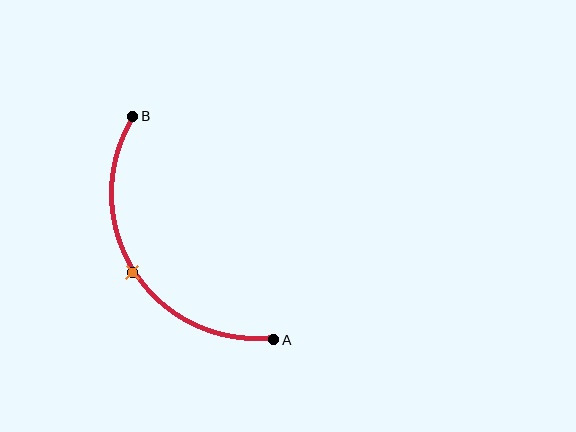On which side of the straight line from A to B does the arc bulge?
The arc bulges to the left of the straight line connecting A and B.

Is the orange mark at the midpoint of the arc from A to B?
Yes. The orange mark lies on the arc at equal arc-length from both A and B — it is the arc midpoint.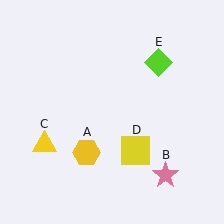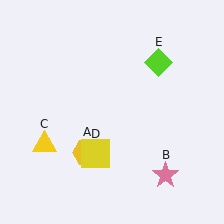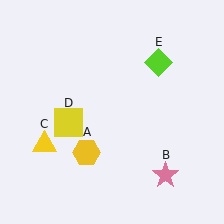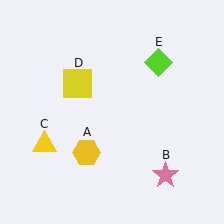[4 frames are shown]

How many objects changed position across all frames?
1 object changed position: yellow square (object D).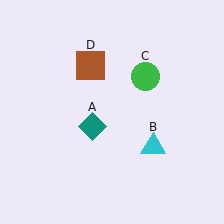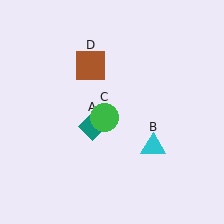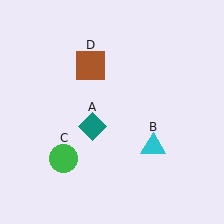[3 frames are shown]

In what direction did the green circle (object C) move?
The green circle (object C) moved down and to the left.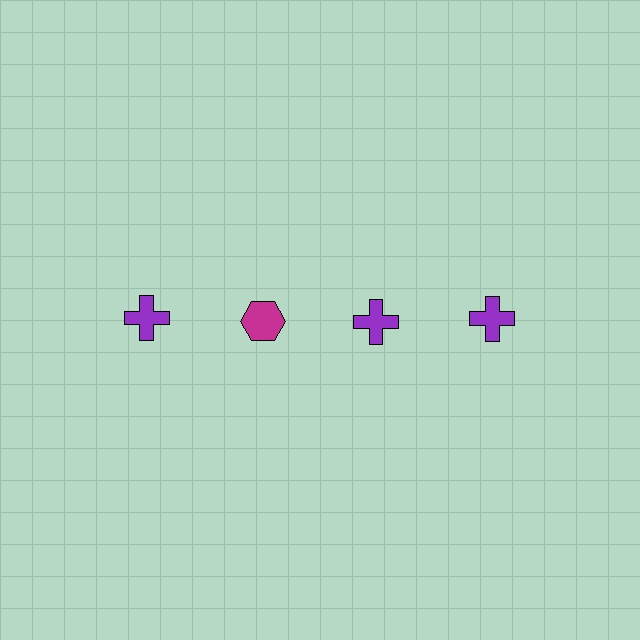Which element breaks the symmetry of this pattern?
The magenta hexagon in the top row, second from left column breaks the symmetry. All other shapes are purple crosses.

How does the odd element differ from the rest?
It differs in both color (magenta instead of purple) and shape (hexagon instead of cross).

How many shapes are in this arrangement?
There are 4 shapes arranged in a grid pattern.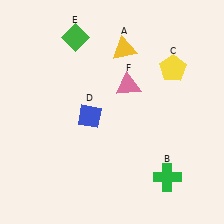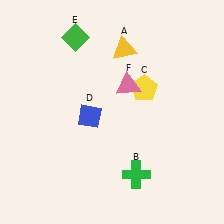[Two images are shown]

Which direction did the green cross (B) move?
The green cross (B) moved left.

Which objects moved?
The objects that moved are: the green cross (B), the yellow pentagon (C).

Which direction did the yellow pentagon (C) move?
The yellow pentagon (C) moved left.